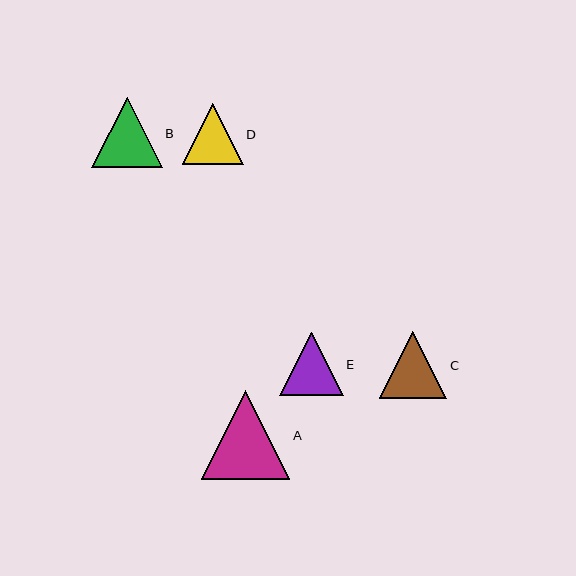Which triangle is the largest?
Triangle A is the largest with a size of approximately 88 pixels.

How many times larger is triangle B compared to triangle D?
Triangle B is approximately 1.2 times the size of triangle D.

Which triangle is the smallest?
Triangle D is the smallest with a size of approximately 61 pixels.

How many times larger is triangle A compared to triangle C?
Triangle A is approximately 1.3 times the size of triangle C.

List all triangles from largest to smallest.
From largest to smallest: A, B, C, E, D.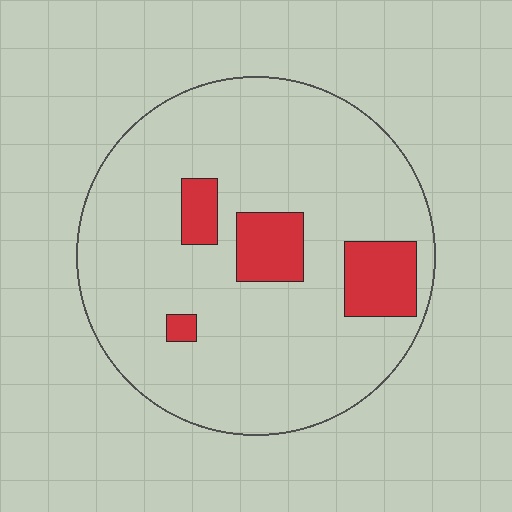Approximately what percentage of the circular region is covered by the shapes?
Approximately 15%.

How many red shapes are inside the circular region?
4.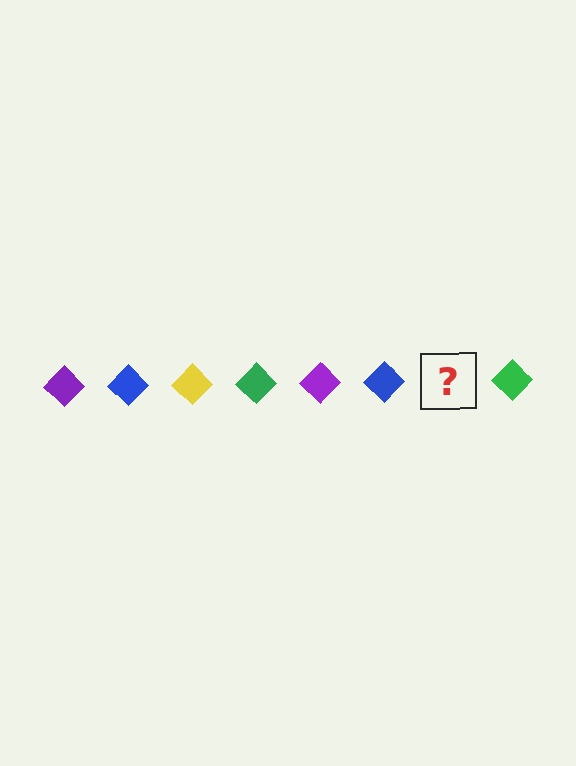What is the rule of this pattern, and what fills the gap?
The rule is that the pattern cycles through purple, blue, yellow, green diamonds. The gap should be filled with a yellow diamond.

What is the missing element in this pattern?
The missing element is a yellow diamond.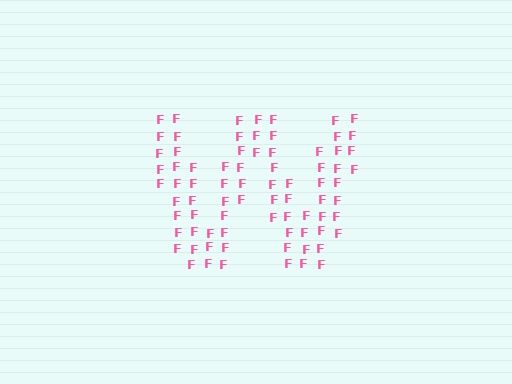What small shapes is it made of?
It is made of small letter F's.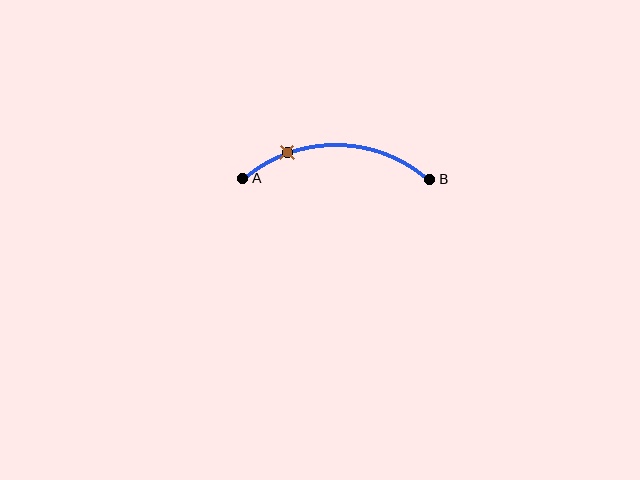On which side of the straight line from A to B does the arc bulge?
The arc bulges above the straight line connecting A and B.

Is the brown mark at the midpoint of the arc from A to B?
No. The brown mark lies on the arc but is closer to endpoint A. The arc midpoint would be at the point on the curve equidistant along the arc from both A and B.